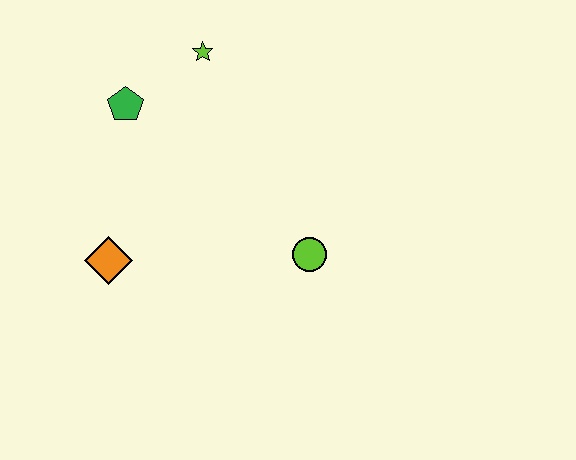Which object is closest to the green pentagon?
The lime star is closest to the green pentagon.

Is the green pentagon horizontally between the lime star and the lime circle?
No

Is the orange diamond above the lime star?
No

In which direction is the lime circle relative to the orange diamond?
The lime circle is to the right of the orange diamond.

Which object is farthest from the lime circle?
The green pentagon is farthest from the lime circle.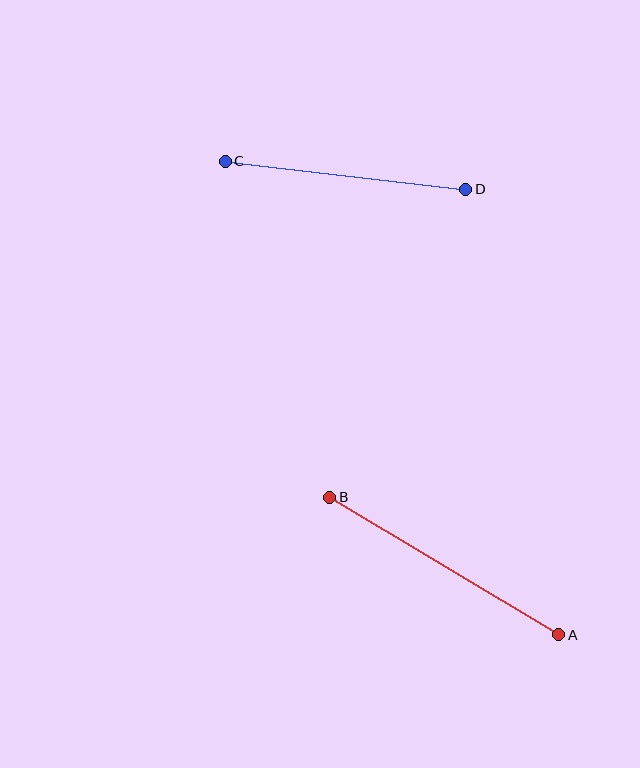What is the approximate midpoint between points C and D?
The midpoint is at approximately (346, 175) pixels.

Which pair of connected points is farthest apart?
Points A and B are farthest apart.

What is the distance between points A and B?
The distance is approximately 267 pixels.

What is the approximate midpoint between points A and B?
The midpoint is at approximately (444, 566) pixels.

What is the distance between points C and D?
The distance is approximately 242 pixels.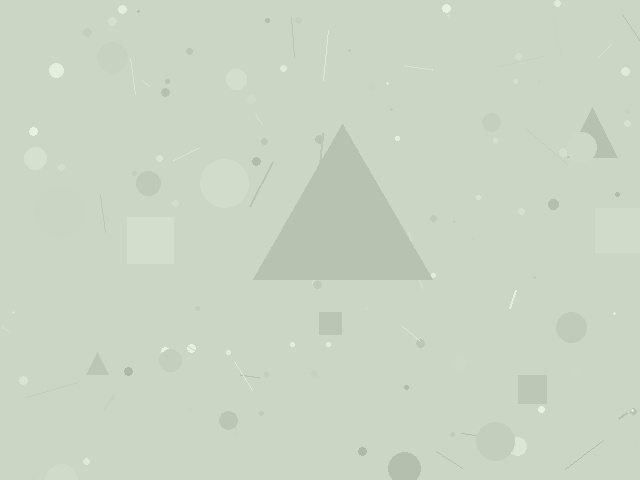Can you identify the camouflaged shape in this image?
The camouflaged shape is a triangle.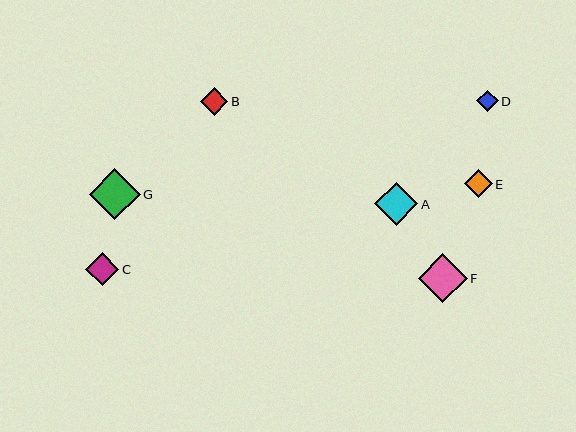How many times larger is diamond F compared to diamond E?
Diamond F is approximately 1.8 times the size of diamond E.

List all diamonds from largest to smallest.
From largest to smallest: G, F, A, C, E, B, D.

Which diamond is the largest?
Diamond G is the largest with a size of approximately 51 pixels.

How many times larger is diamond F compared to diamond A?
Diamond F is approximately 1.2 times the size of diamond A.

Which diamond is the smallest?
Diamond D is the smallest with a size of approximately 22 pixels.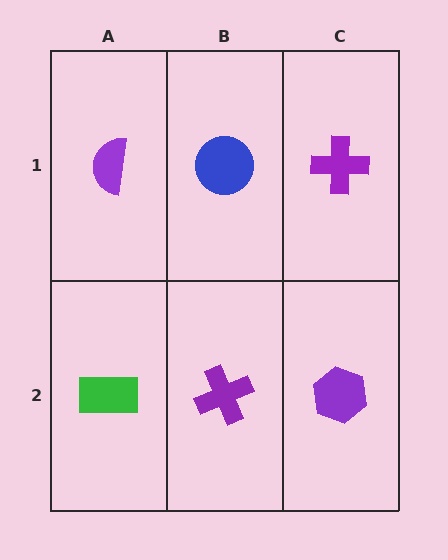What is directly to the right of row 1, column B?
A purple cross.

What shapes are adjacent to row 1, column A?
A green rectangle (row 2, column A), a blue circle (row 1, column B).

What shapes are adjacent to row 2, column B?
A blue circle (row 1, column B), a green rectangle (row 2, column A), a purple hexagon (row 2, column C).